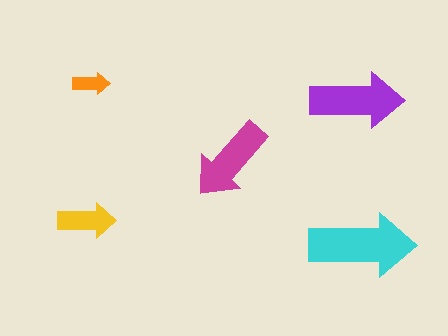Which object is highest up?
The orange arrow is topmost.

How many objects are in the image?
There are 5 objects in the image.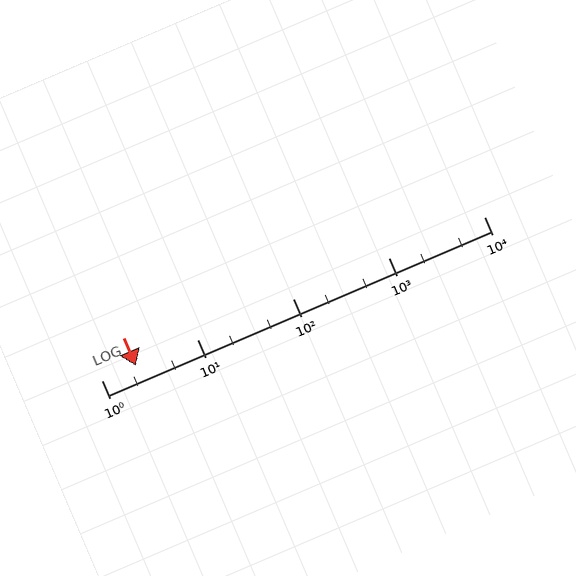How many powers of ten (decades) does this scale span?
The scale spans 4 decades, from 1 to 10000.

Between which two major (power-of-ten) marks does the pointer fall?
The pointer is between 1 and 10.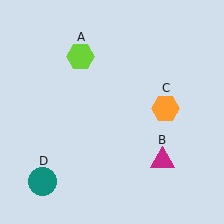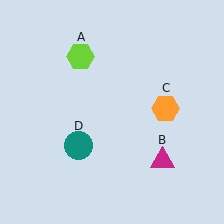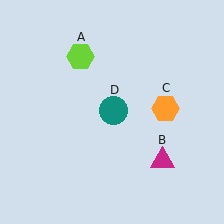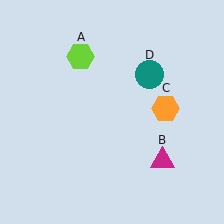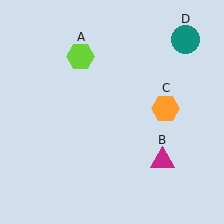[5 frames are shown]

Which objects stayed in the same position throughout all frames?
Lime hexagon (object A) and magenta triangle (object B) and orange hexagon (object C) remained stationary.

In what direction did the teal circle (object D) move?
The teal circle (object D) moved up and to the right.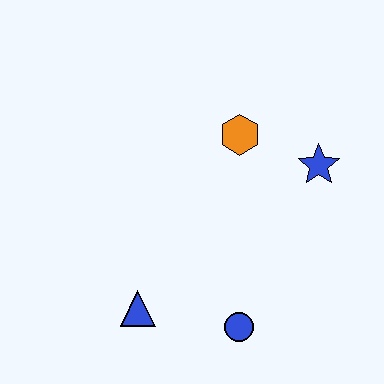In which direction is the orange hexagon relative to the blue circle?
The orange hexagon is above the blue circle.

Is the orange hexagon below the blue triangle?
No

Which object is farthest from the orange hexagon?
The blue triangle is farthest from the orange hexagon.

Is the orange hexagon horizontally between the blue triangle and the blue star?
Yes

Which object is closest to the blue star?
The orange hexagon is closest to the blue star.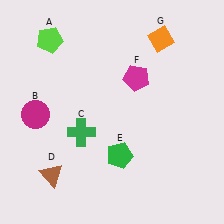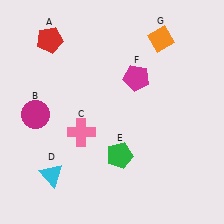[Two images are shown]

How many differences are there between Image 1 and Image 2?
There are 3 differences between the two images.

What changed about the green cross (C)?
In Image 1, C is green. In Image 2, it changed to pink.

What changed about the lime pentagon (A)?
In Image 1, A is lime. In Image 2, it changed to red.